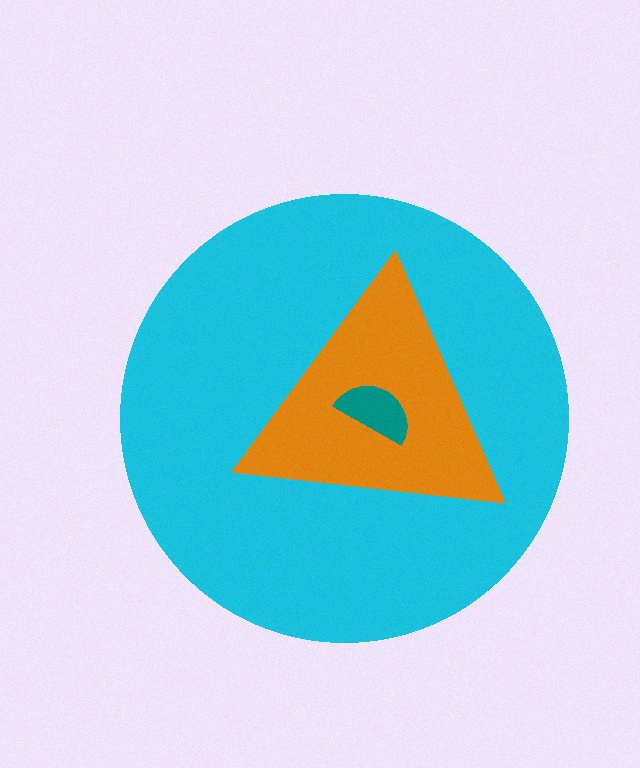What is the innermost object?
The teal semicircle.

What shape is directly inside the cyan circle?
The orange triangle.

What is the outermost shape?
The cyan circle.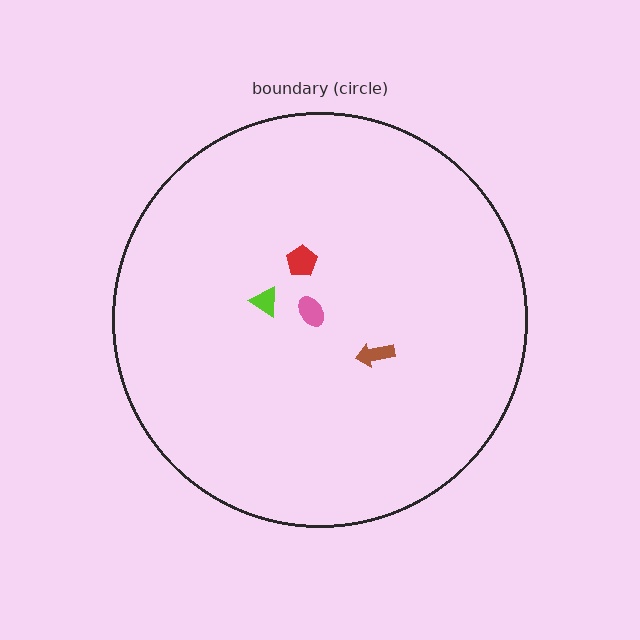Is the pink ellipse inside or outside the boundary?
Inside.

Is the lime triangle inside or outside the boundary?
Inside.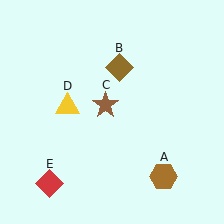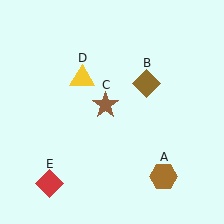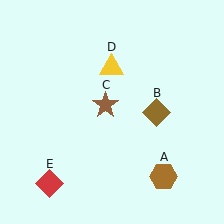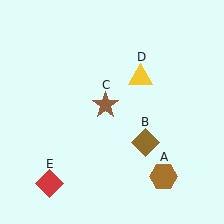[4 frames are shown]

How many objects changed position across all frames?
2 objects changed position: brown diamond (object B), yellow triangle (object D).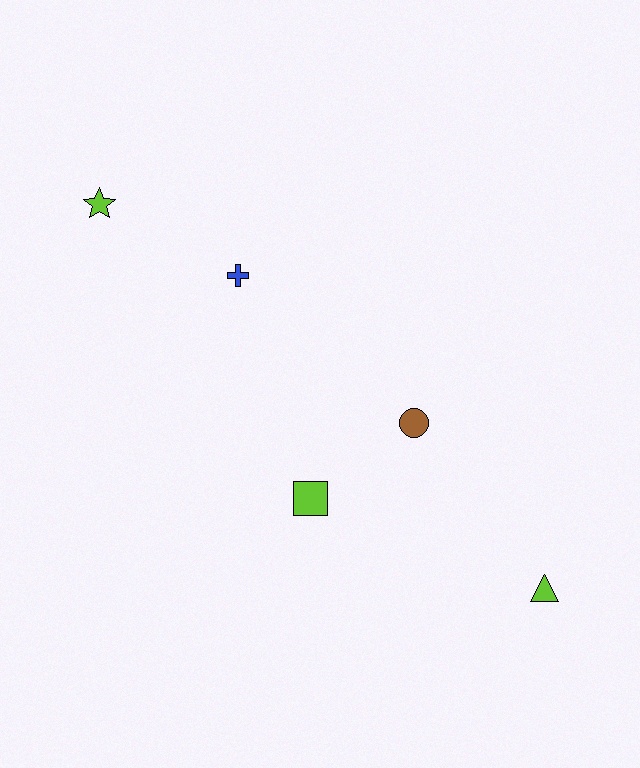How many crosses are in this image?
There is 1 cross.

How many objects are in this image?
There are 5 objects.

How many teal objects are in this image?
There are no teal objects.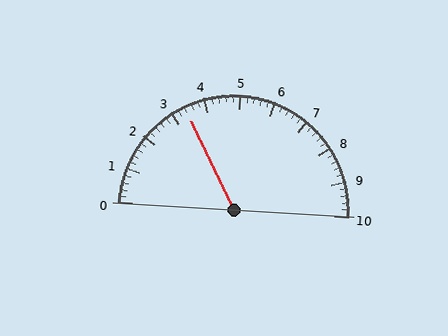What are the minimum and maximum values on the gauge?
The gauge ranges from 0 to 10.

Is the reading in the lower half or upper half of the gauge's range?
The reading is in the lower half of the range (0 to 10).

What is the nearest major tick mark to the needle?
The nearest major tick mark is 3.